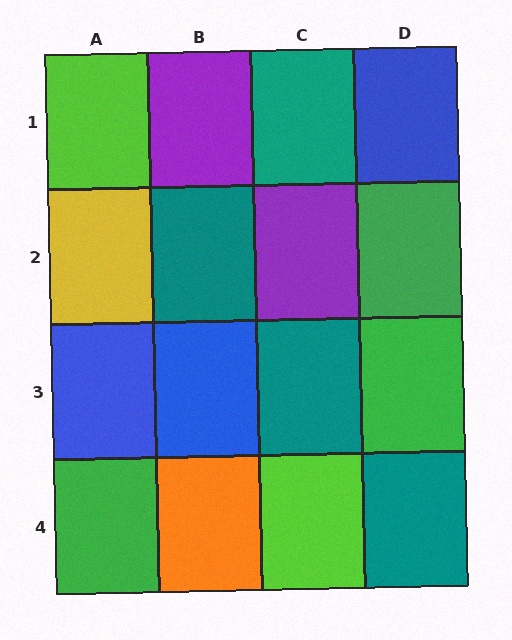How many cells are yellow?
1 cell is yellow.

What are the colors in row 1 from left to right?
Lime, purple, teal, blue.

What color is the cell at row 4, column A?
Green.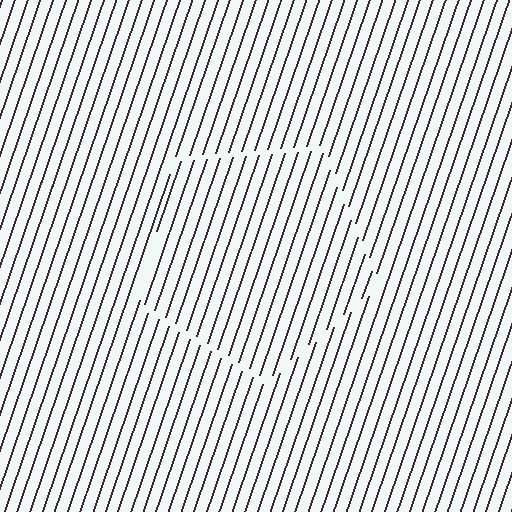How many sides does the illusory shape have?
5 sides — the line-ends trace a pentagon.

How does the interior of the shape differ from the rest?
The interior of the shape contains the same grating, shifted by half a period — the contour is defined by the phase discontinuity where line-ends from the inner and outer gratings abut.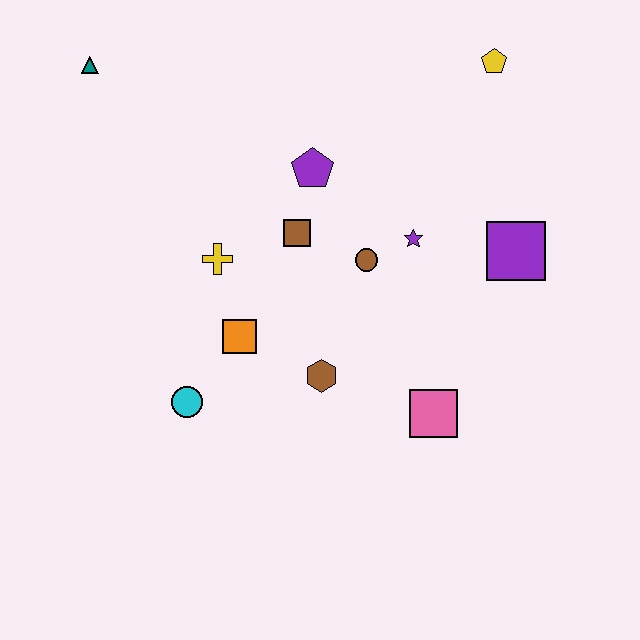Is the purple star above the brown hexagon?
Yes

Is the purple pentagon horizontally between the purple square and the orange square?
Yes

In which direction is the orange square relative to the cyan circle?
The orange square is above the cyan circle.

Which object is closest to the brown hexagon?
The orange square is closest to the brown hexagon.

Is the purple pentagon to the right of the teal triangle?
Yes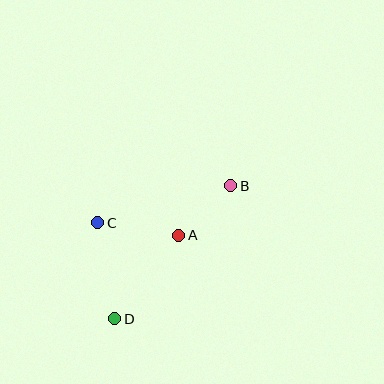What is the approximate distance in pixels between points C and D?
The distance between C and D is approximately 98 pixels.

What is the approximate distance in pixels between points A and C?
The distance between A and C is approximately 82 pixels.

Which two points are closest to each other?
Points A and B are closest to each other.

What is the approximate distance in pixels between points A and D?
The distance between A and D is approximately 105 pixels.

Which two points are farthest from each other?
Points B and D are farthest from each other.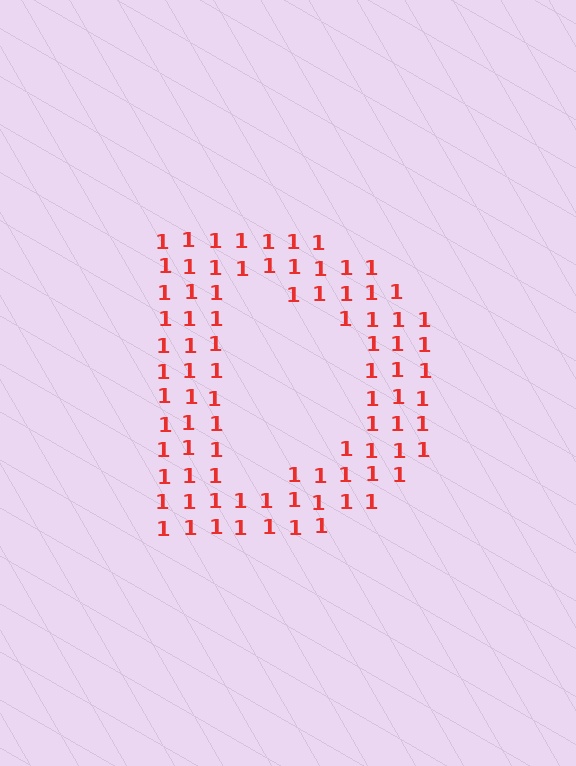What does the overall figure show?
The overall figure shows the letter D.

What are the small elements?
The small elements are digit 1's.